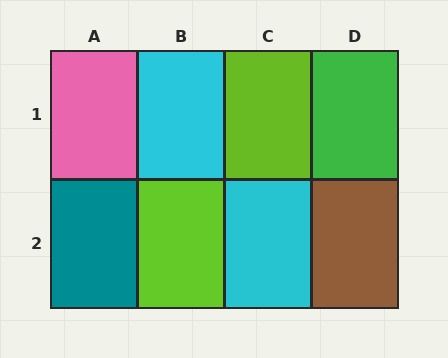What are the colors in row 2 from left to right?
Teal, lime, cyan, brown.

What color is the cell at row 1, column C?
Lime.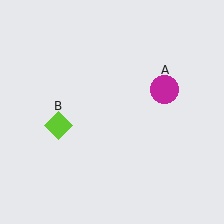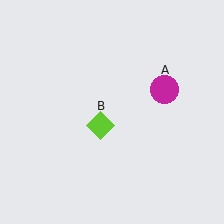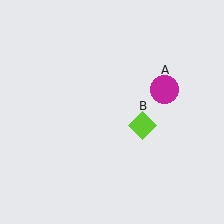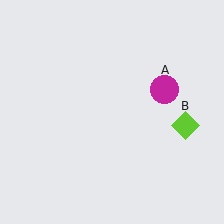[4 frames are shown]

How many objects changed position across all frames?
1 object changed position: lime diamond (object B).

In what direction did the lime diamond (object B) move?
The lime diamond (object B) moved right.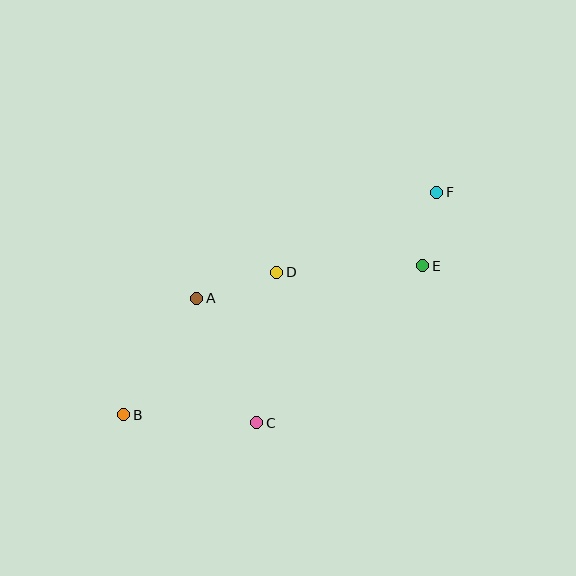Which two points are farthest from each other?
Points B and F are farthest from each other.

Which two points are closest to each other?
Points E and F are closest to each other.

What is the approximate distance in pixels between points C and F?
The distance between C and F is approximately 292 pixels.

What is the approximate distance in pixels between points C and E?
The distance between C and E is approximately 228 pixels.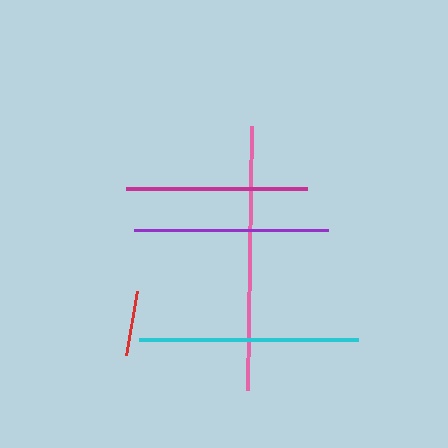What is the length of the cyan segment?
The cyan segment is approximately 219 pixels long.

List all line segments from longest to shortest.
From longest to shortest: pink, cyan, purple, magenta, red.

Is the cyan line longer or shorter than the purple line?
The cyan line is longer than the purple line.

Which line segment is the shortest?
The red line is the shortest at approximately 66 pixels.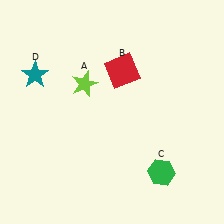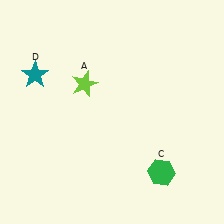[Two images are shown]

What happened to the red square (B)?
The red square (B) was removed in Image 2. It was in the top-right area of Image 1.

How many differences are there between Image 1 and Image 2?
There is 1 difference between the two images.